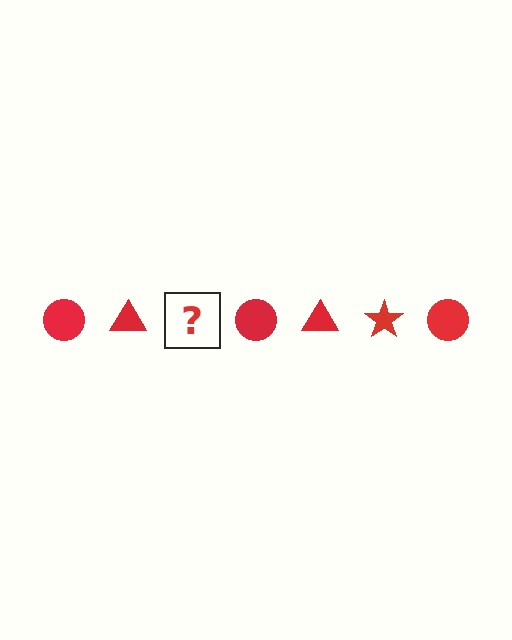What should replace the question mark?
The question mark should be replaced with a red star.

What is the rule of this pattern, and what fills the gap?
The rule is that the pattern cycles through circle, triangle, star shapes in red. The gap should be filled with a red star.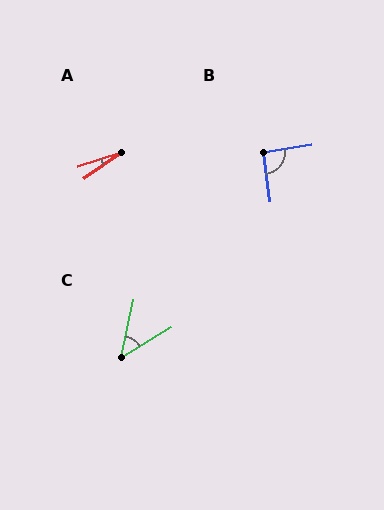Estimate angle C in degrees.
Approximately 46 degrees.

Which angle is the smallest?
A, at approximately 17 degrees.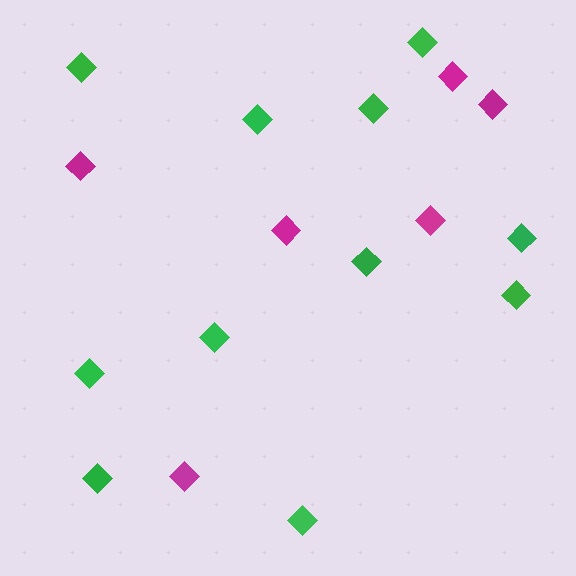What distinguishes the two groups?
There are 2 groups: one group of green diamonds (11) and one group of magenta diamonds (6).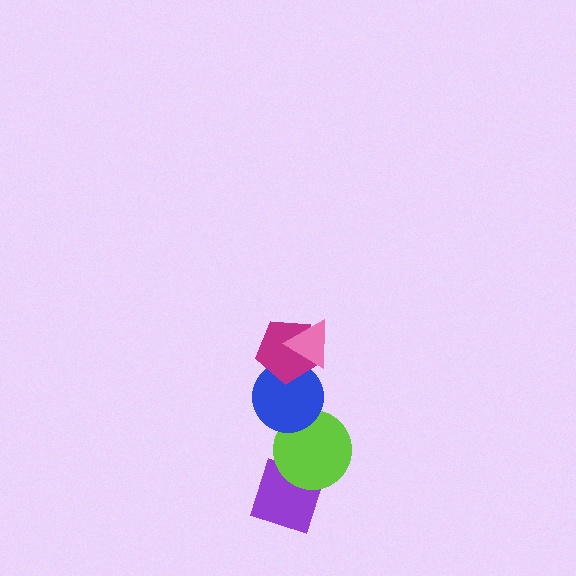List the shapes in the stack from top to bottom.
From top to bottom: the pink triangle, the magenta pentagon, the blue circle, the lime circle, the purple diamond.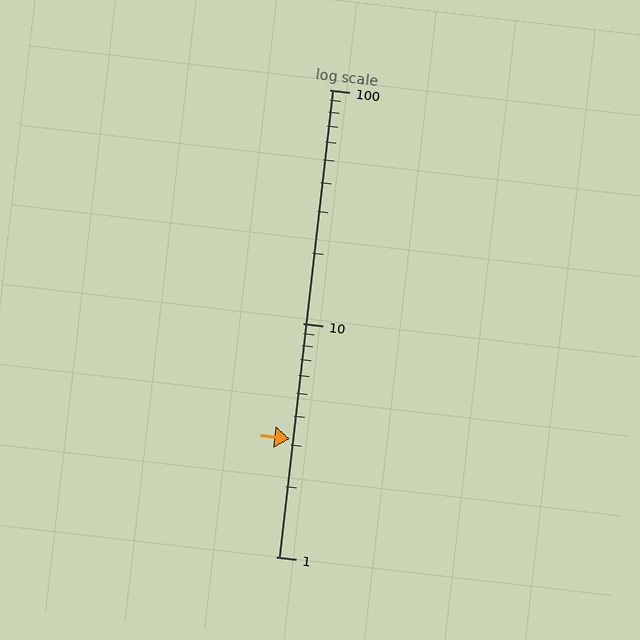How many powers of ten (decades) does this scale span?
The scale spans 2 decades, from 1 to 100.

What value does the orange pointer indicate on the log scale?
The pointer indicates approximately 3.2.